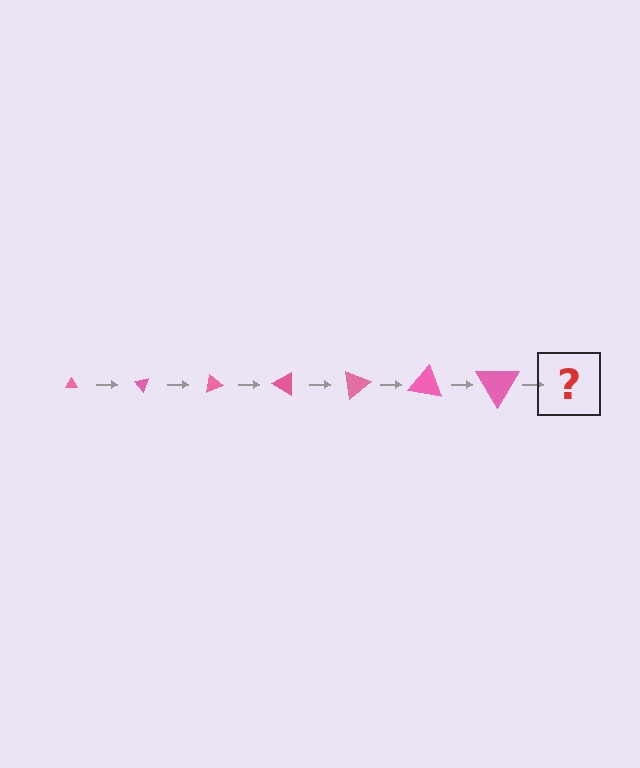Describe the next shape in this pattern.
It should be a triangle, larger than the previous one and rotated 350 degrees from the start.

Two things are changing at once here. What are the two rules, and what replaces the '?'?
The two rules are that the triangle grows larger each step and it rotates 50 degrees each step. The '?' should be a triangle, larger than the previous one and rotated 350 degrees from the start.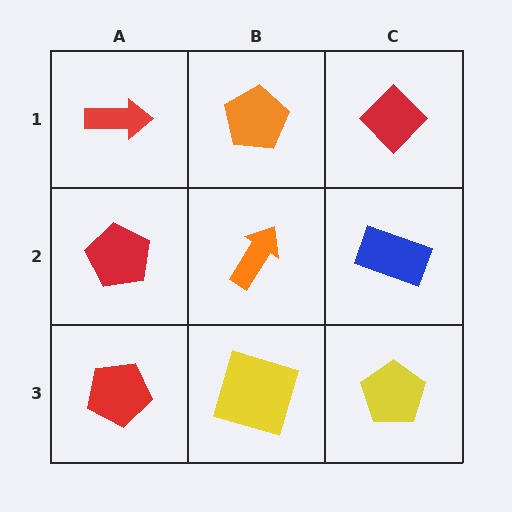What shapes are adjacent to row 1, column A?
A red pentagon (row 2, column A), an orange pentagon (row 1, column B).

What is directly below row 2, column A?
A red pentagon.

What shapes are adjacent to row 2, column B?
An orange pentagon (row 1, column B), a yellow square (row 3, column B), a red pentagon (row 2, column A), a blue rectangle (row 2, column C).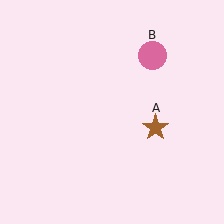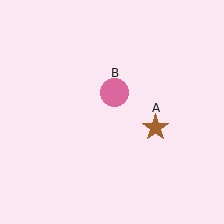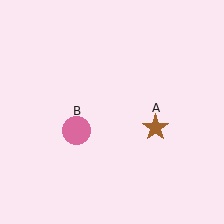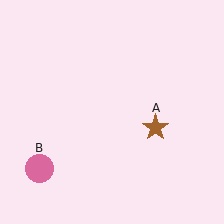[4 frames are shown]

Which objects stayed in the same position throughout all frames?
Brown star (object A) remained stationary.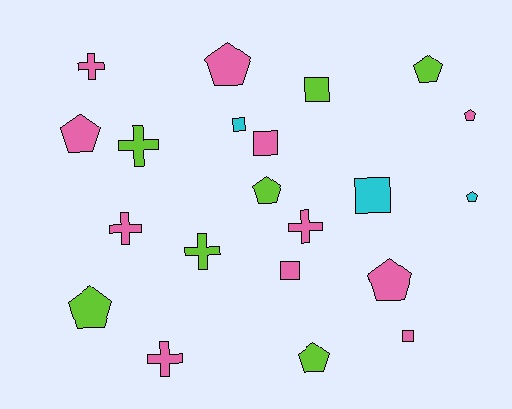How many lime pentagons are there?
There are 4 lime pentagons.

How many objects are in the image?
There are 21 objects.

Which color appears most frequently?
Pink, with 11 objects.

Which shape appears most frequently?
Pentagon, with 9 objects.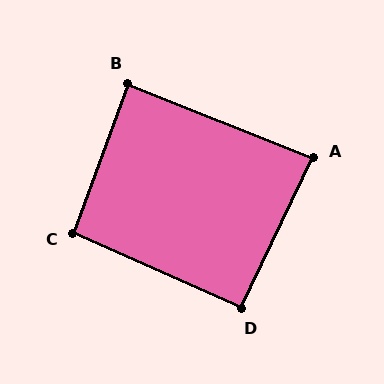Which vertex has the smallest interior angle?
A, at approximately 86 degrees.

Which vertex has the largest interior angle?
C, at approximately 94 degrees.